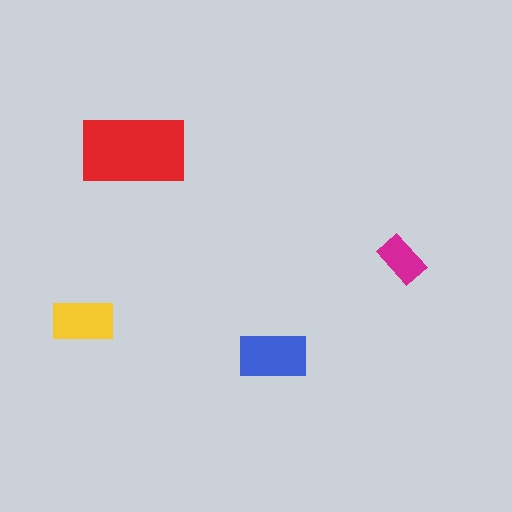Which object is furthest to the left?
The yellow rectangle is leftmost.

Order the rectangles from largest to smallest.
the red one, the blue one, the yellow one, the magenta one.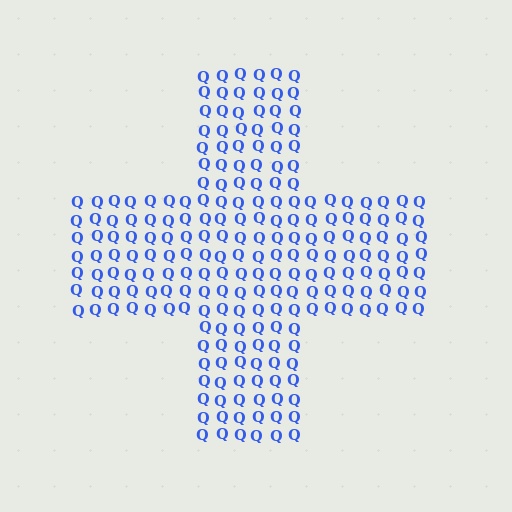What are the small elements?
The small elements are letter Q's.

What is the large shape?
The large shape is a cross.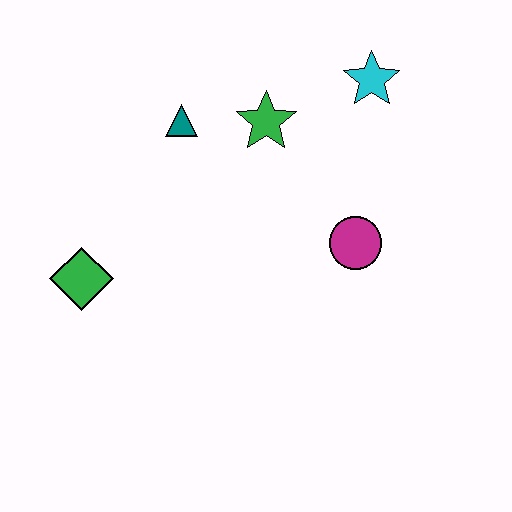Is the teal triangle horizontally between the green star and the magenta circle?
No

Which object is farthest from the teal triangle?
The magenta circle is farthest from the teal triangle.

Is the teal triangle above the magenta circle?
Yes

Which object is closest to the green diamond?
The teal triangle is closest to the green diamond.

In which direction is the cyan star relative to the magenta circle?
The cyan star is above the magenta circle.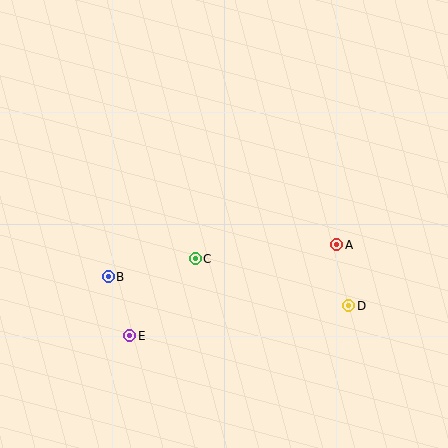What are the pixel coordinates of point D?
Point D is at (349, 306).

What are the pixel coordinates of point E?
Point E is at (130, 336).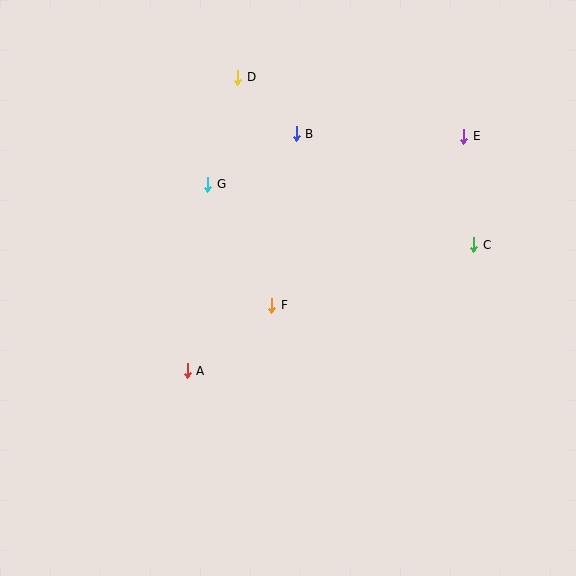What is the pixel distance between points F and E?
The distance between F and E is 256 pixels.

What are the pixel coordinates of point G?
Point G is at (208, 184).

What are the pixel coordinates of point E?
Point E is at (464, 136).